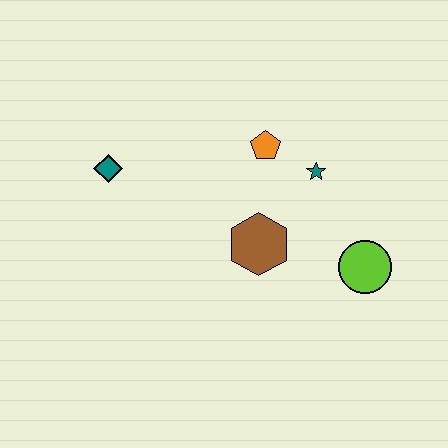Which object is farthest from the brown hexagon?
The teal diamond is farthest from the brown hexagon.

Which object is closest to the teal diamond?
The orange pentagon is closest to the teal diamond.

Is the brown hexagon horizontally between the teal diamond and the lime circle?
Yes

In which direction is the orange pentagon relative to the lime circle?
The orange pentagon is above the lime circle.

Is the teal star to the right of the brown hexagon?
Yes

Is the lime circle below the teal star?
Yes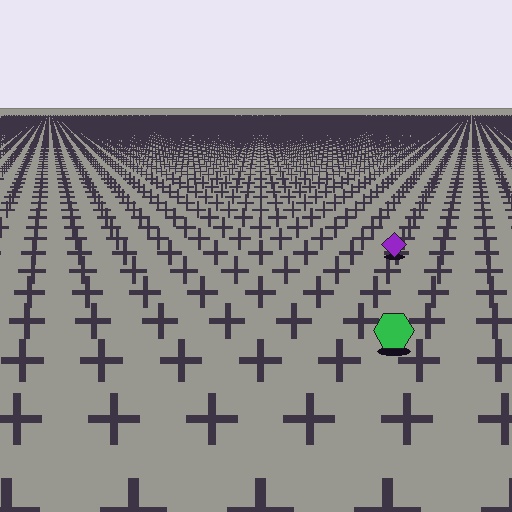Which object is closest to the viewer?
The green hexagon is closest. The texture marks near it are larger and more spread out.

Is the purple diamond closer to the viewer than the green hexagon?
No. The green hexagon is closer — you can tell from the texture gradient: the ground texture is coarser near it.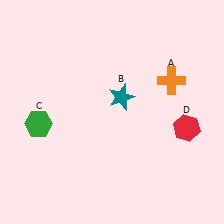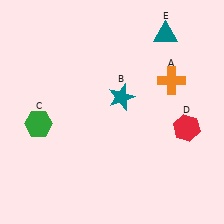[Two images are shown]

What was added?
A teal triangle (E) was added in Image 2.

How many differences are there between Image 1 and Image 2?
There is 1 difference between the two images.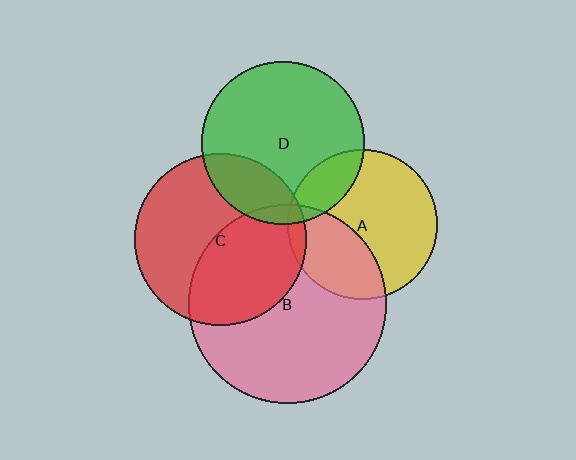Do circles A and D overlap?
Yes.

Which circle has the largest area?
Circle B (pink).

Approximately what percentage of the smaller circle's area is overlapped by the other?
Approximately 20%.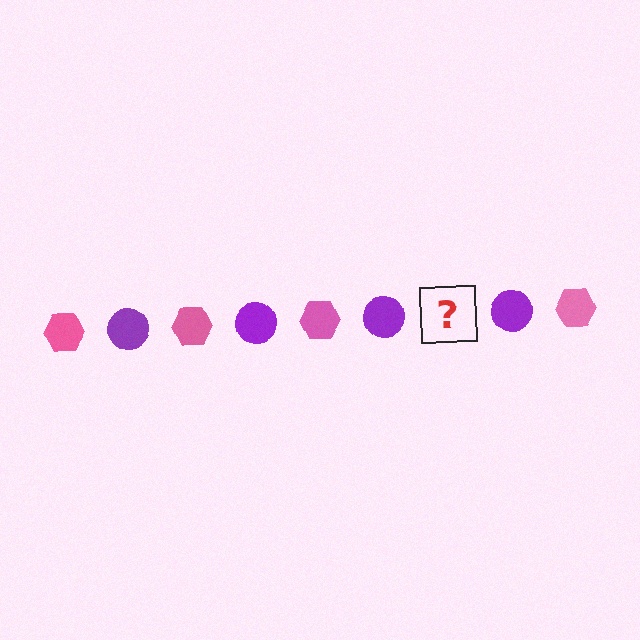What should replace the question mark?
The question mark should be replaced with a pink hexagon.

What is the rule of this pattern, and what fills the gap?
The rule is that the pattern alternates between pink hexagon and purple circle. The gap should be filled with a pink hexagon.